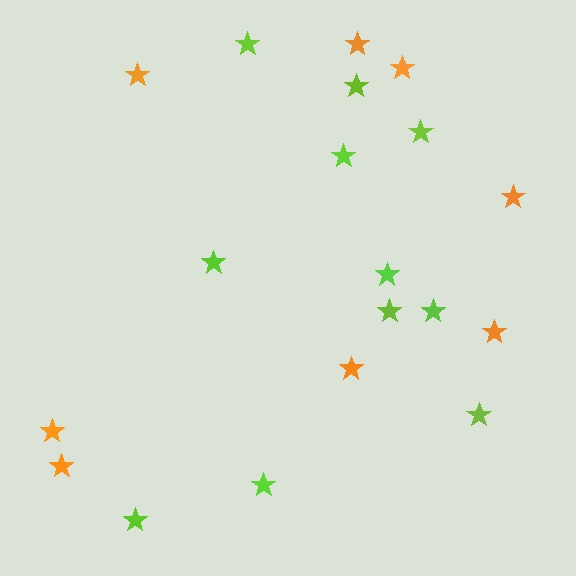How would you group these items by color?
There are 2 groups: one group of lime stars (11) and one group of orange stars (8).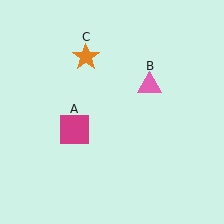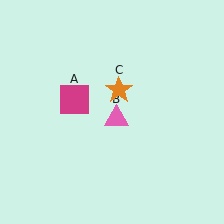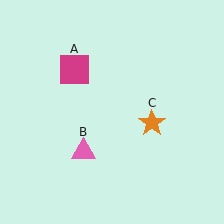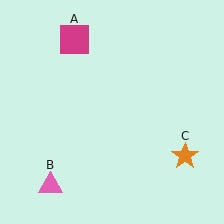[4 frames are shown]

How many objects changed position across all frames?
3 objects changed position: magenta square (object A), pink triangle (object B), orange star (object C).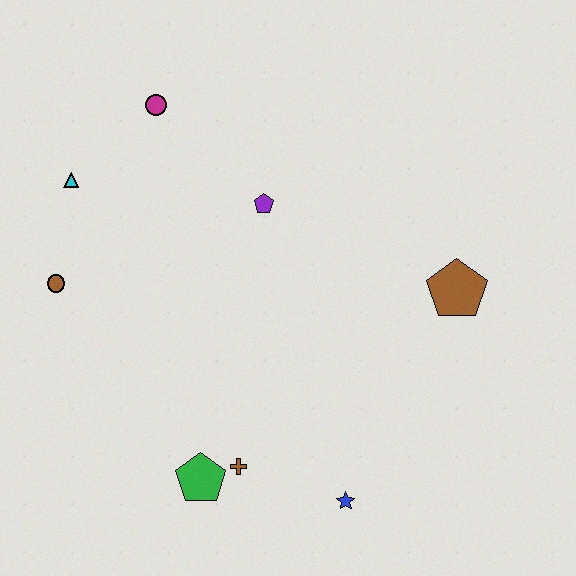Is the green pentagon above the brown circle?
No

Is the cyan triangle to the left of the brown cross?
Yes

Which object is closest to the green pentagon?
The brown cross is closest to the green pentagon.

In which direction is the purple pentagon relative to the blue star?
The purple pentagon is above the blue star.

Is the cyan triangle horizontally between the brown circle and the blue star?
Yes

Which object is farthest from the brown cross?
The magenta circle is farthest from the brown cross.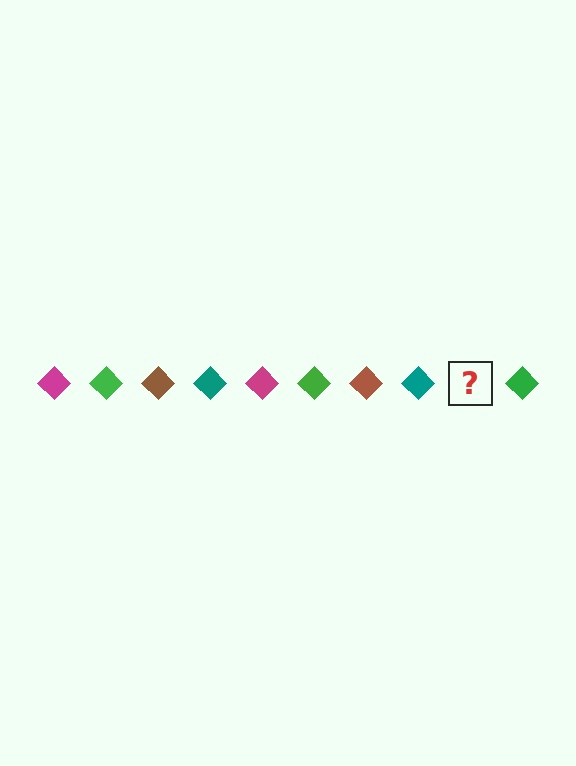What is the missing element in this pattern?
The missing element is a magenta diamond.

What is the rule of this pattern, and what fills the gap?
The rule is that the pattern cycles through magenta, green, brown, teal diamonds. The gap should be filled with a magenta diamond.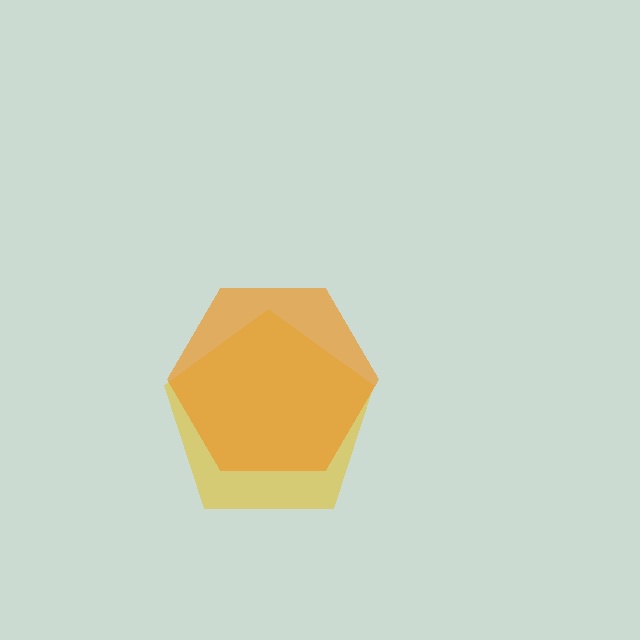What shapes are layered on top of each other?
The layered shapes are: a yellow pentagon, an orange hexagon.